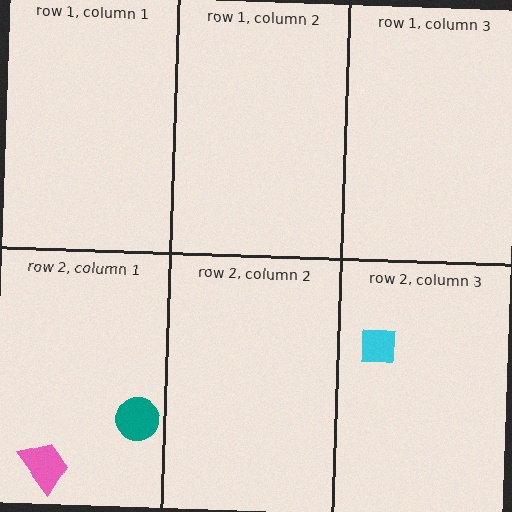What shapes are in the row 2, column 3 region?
The cyan square.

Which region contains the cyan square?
The row 2, column 3 region.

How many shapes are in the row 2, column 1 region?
2.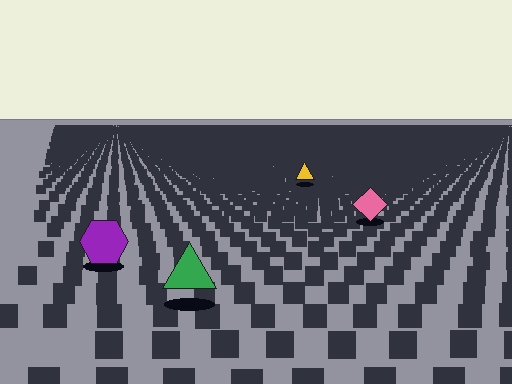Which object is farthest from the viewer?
The yellow triangle is farthest from the viewer. It appears smaller and the ground texture around it is denser.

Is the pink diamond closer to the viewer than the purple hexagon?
No. The purple hexagon is closer — you can tell from the texture gradient: the ground texture is coarser near it.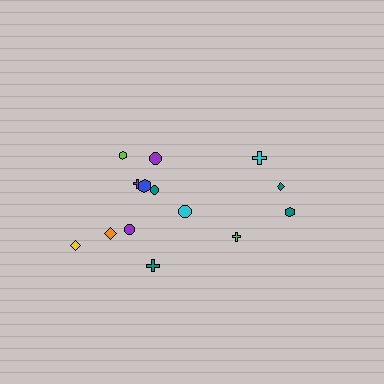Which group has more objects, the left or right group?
The left group.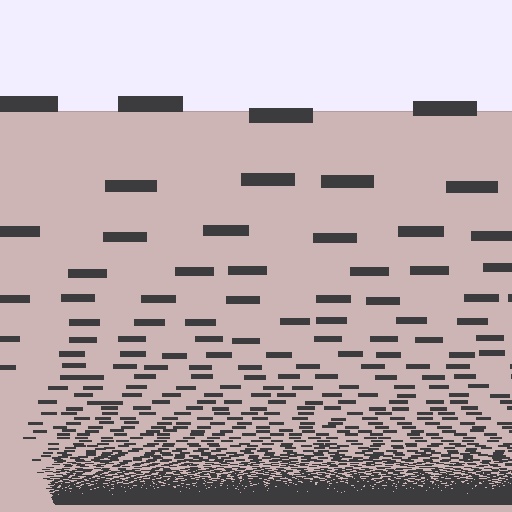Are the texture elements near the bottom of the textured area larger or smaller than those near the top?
Smaller. The gradient is inverted — elements near the bottom are smaller and denser.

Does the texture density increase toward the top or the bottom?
Density increases toward the bottom.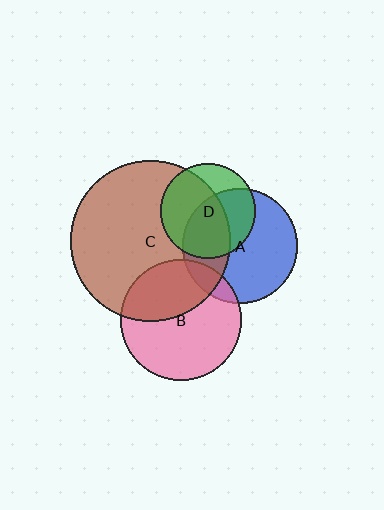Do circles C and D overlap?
Yes.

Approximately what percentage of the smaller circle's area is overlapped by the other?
Approximately 65%.